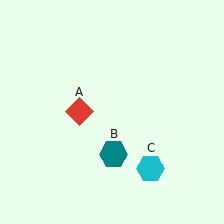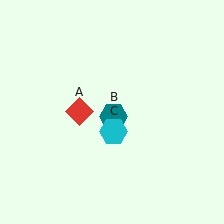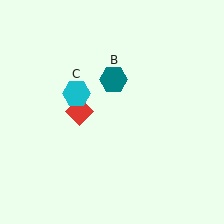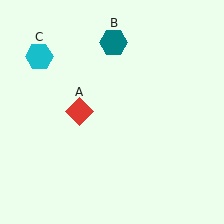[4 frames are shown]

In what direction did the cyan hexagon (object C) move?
The cyan hexagon (object C) moved up and to the left.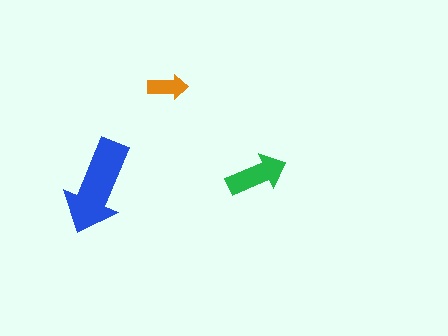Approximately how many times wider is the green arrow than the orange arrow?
About 1.5 times wider.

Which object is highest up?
The orange arrow is topmost.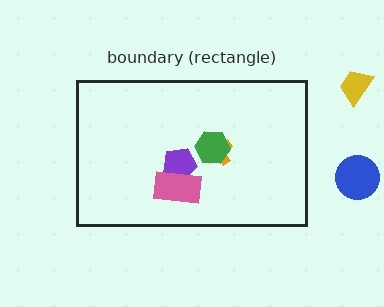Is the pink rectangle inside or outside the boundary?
Inside.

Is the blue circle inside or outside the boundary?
Outside.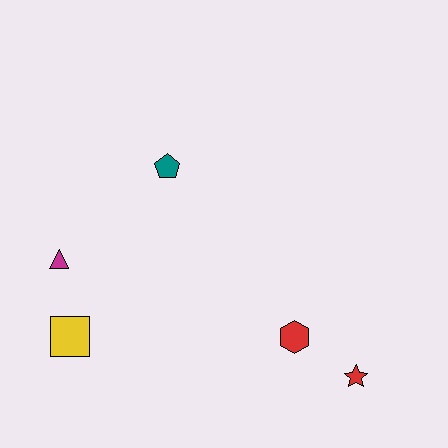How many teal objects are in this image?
There is 1 teal object.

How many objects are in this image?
There are 5 objects.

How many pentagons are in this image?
There is 1 pentagon.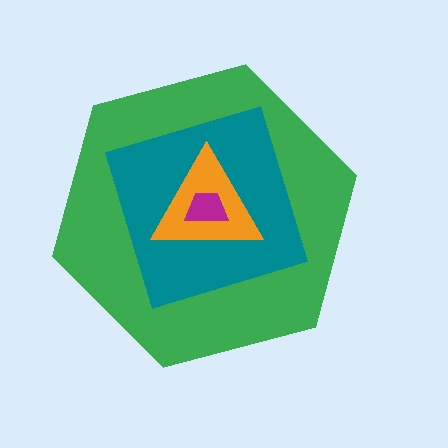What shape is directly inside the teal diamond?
The orange triangle.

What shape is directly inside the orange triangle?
The magenta trapezoid.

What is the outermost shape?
The green hexagon.